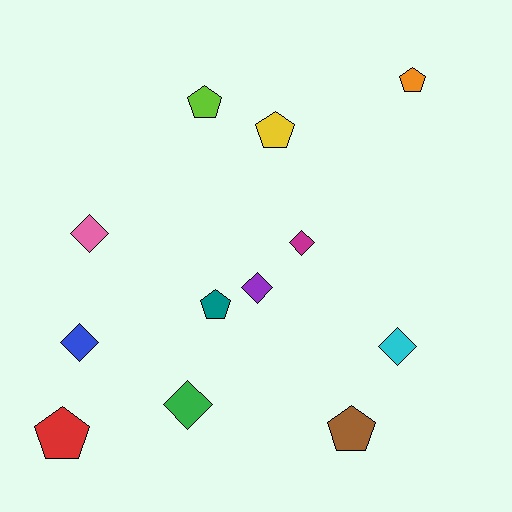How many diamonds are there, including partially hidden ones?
There are 6 diamonds.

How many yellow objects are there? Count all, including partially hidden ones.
There is 1 yellow object.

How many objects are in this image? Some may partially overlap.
There are 12 objects.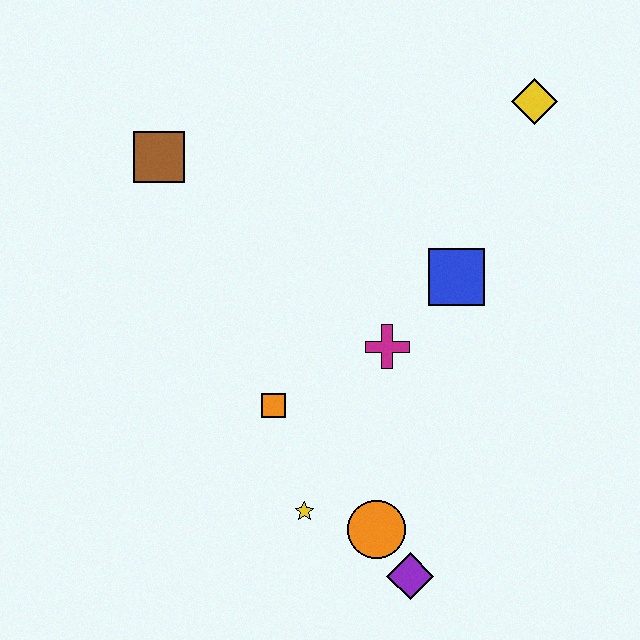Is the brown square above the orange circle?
Yes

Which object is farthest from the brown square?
The purple diamond is farthest from the brown square.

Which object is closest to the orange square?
The yellow star is closest to the orange square.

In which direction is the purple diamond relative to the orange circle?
The purple diamond is below the orange circle.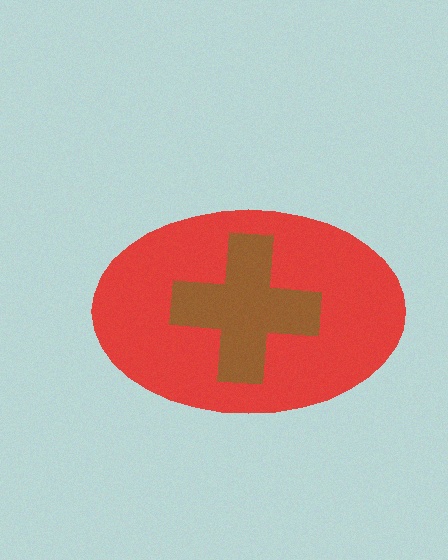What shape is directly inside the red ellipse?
The brown cross.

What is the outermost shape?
The red ellipse.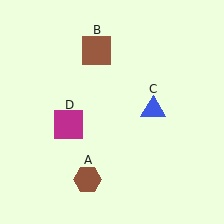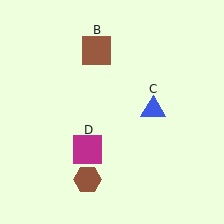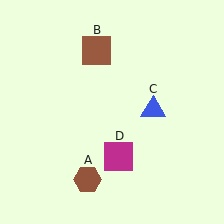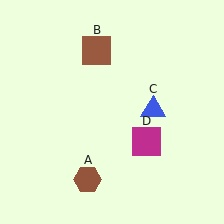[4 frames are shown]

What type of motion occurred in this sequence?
The magenta square (object D) rotated counterclockwise around the center of the scene.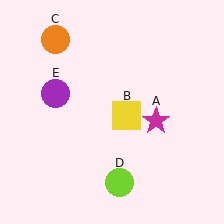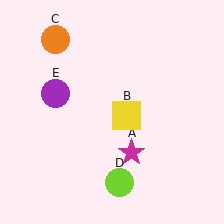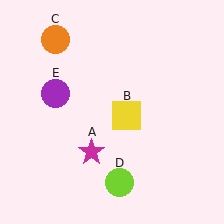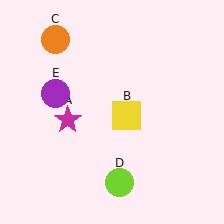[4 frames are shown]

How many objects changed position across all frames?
1 object changed position: magenta star (object A).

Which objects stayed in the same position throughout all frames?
Yellow square (object B) and orange circle (object C) and lime circle (object D) and purple circle (object E) remained stationary.